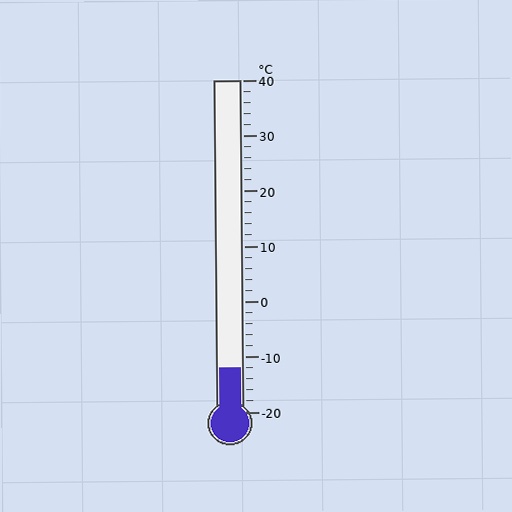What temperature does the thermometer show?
The thermometer shows approximately -12°C.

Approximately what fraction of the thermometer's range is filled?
The thermometer is filled to approximately 15% of its range.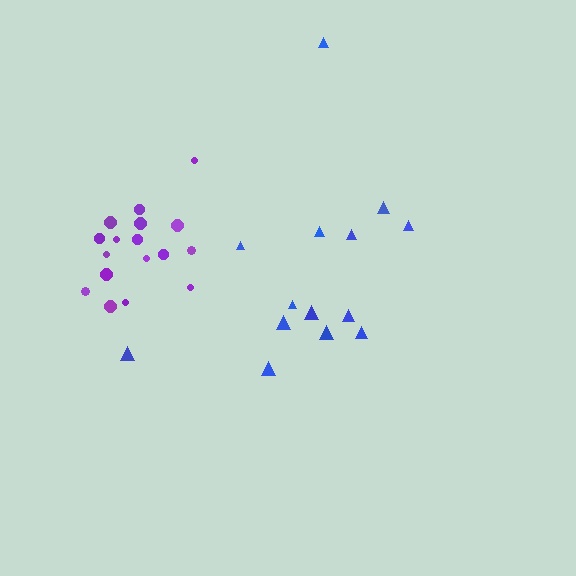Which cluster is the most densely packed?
Purple.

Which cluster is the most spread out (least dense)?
Blue.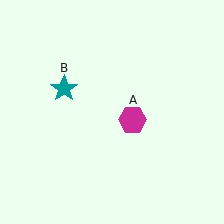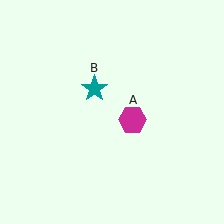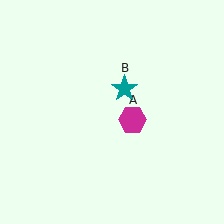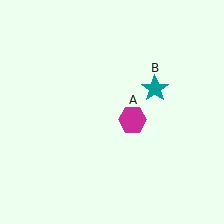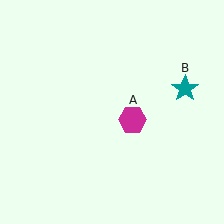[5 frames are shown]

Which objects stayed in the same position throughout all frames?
Magenta hexagon (object A) remained stationary.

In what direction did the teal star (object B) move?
The teal star (object B) moved right.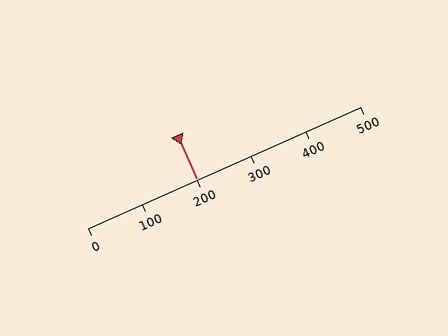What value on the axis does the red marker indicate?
The marker indicates approximately 200.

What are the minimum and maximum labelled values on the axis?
The axis runs from 0 to 500.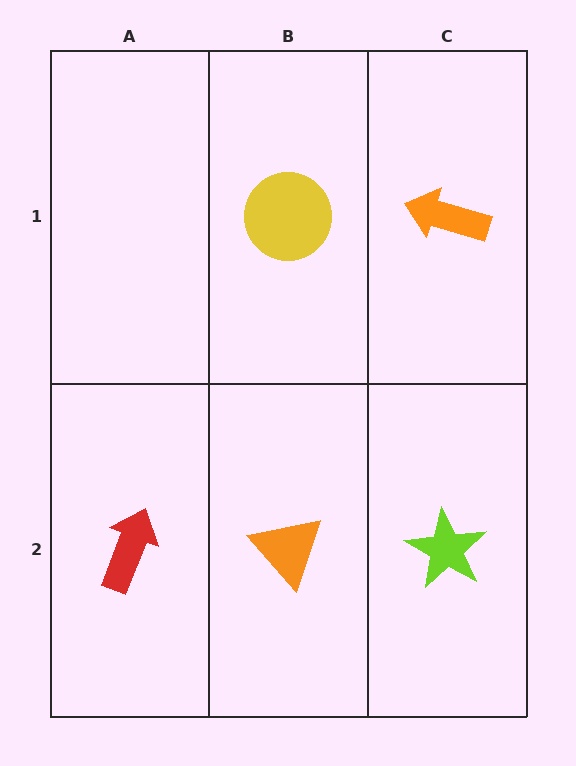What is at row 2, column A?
A red arrow.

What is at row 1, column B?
A yellow circle.